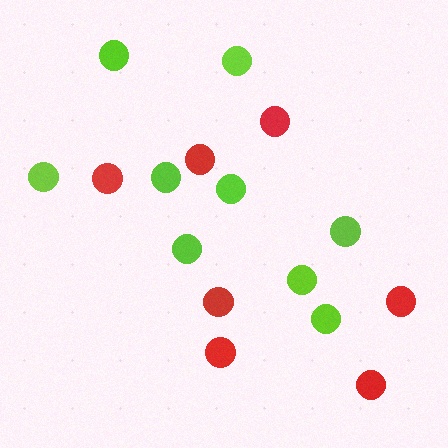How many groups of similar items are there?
There are 2 groups: one group of red circles (7) and one group of lime circles (9).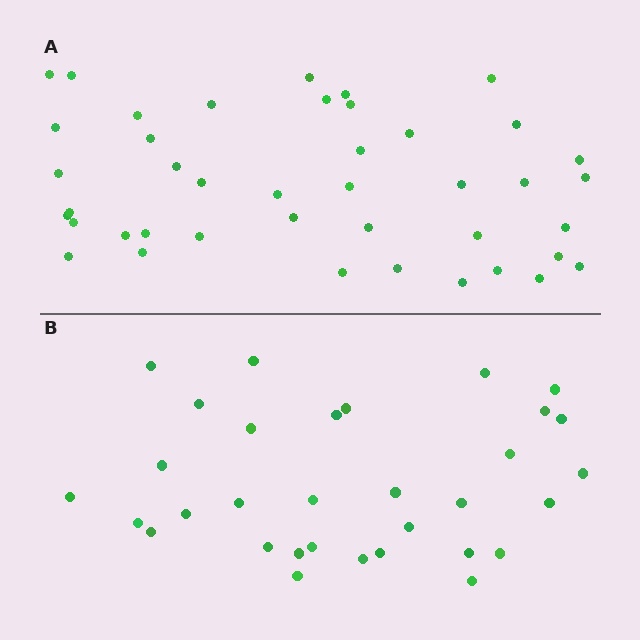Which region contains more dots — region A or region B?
Region A (the top region) has more dots.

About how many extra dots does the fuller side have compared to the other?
Region A has roughly 10 or so more dots than region B.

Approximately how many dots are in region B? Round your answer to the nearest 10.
About 30 dots. (The exact count is 32, which rounds to 30.)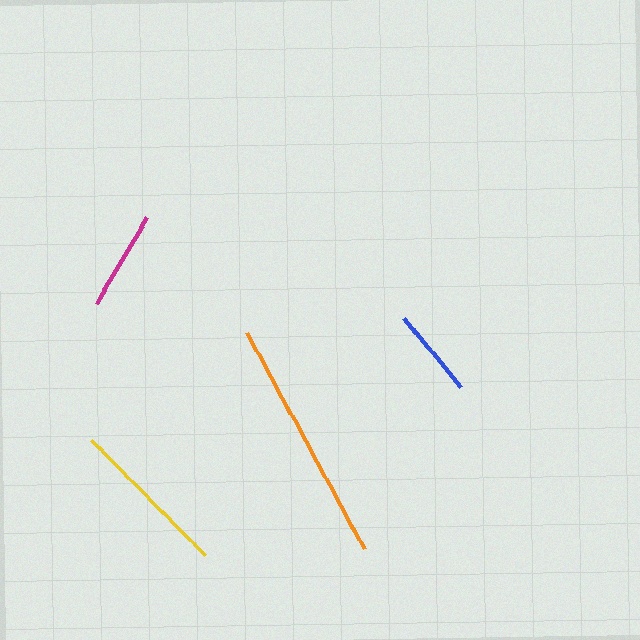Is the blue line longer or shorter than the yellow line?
The yellow line is longer than the blue line.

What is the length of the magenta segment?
The magenta segment is approximately 100 pixels long.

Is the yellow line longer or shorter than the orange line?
The orange line is longer than the yellow line.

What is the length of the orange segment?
The orange segment is approximately 246 pixels long.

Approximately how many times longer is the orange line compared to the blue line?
The orange line is approximately 2.8 times the length of the blue line.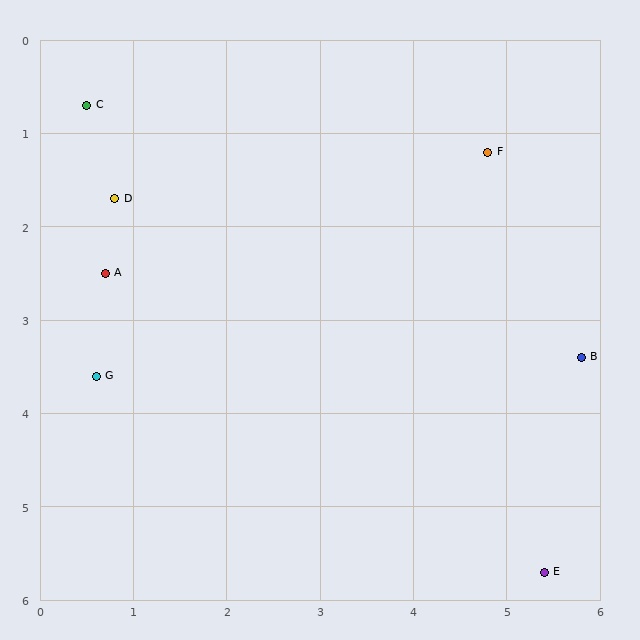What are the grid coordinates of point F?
Point F is at approximately (4.8, 1.2).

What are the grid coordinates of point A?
Point A is at approximately (0.7, 2.5).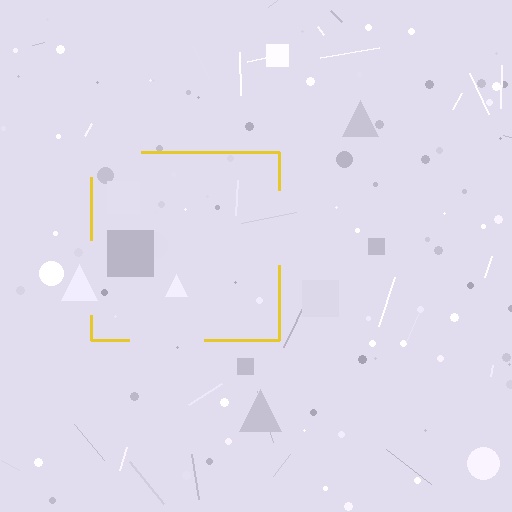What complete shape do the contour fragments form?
The contour fragments form a square.